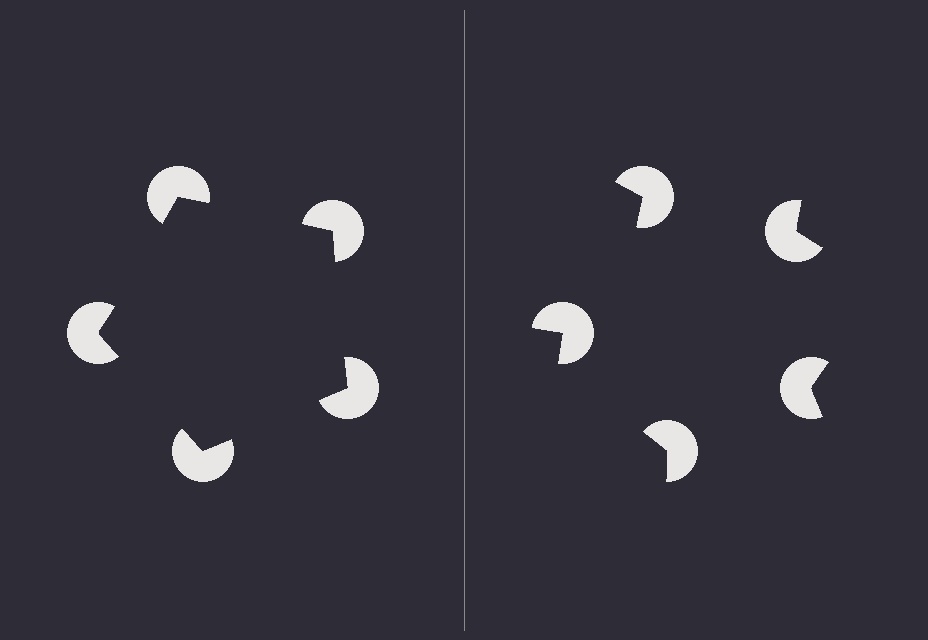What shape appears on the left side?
An illusory pentagon.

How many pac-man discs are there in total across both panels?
10 — 5 on each side.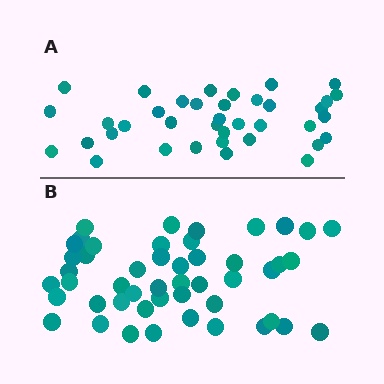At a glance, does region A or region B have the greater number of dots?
Region B (the bottom region) has more dots.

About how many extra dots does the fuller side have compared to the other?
Region B has roughly 10 or so more dots than region A.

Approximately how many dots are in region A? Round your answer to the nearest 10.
About 40 dots. (The exact count is 38, which rounds to 40.)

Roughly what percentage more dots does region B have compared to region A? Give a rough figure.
About 25% more.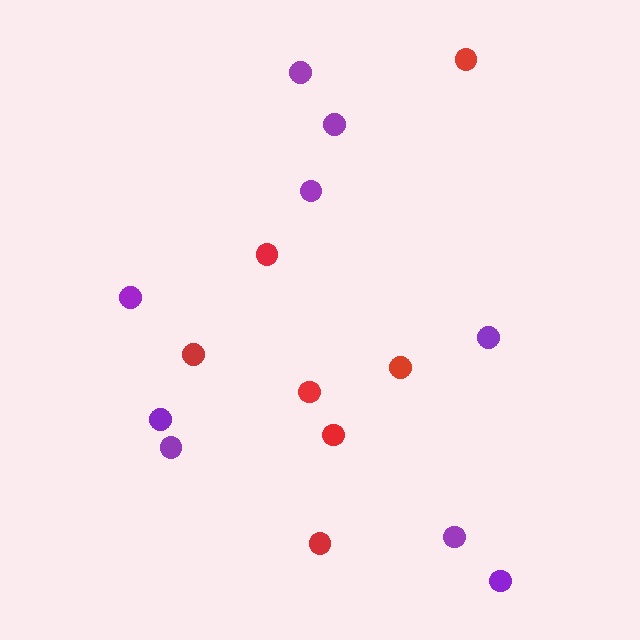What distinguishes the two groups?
There are 2 groups: one group of purple circles (9) and one group of red circles (7).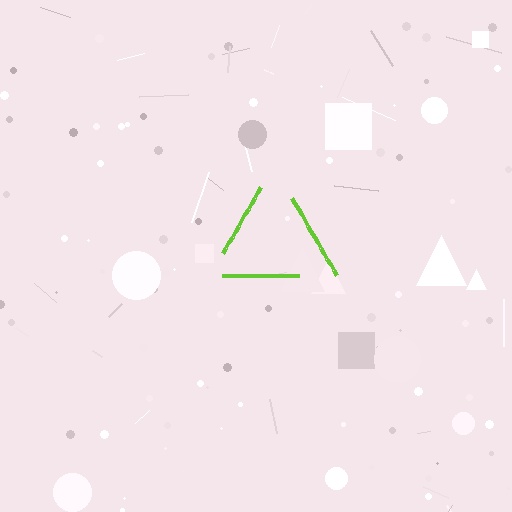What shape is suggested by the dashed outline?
The dashed outline suggests a triangle.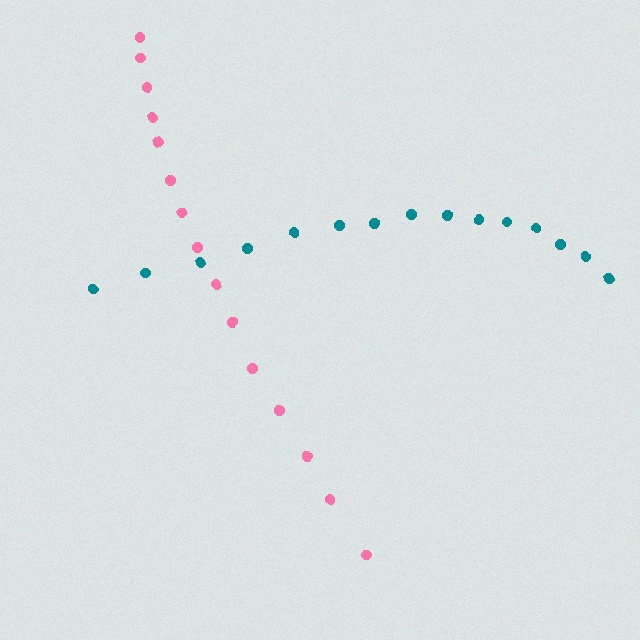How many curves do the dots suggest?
There are 2 distinct paths.